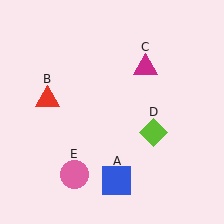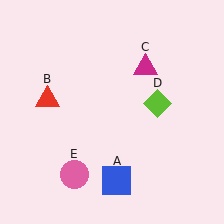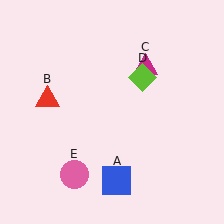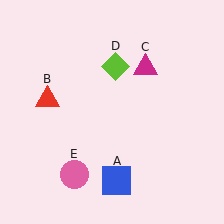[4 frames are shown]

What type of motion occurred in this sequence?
The lime diamond (object D) rotated counterclockwise around the center of the scene.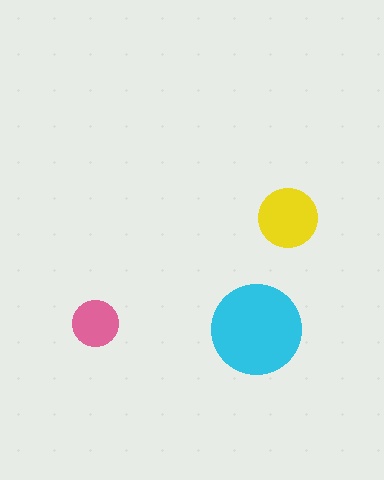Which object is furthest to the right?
The yellow circle is rightmost.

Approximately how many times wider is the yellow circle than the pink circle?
About 1.5 times wider.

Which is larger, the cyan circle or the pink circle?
The cyan one.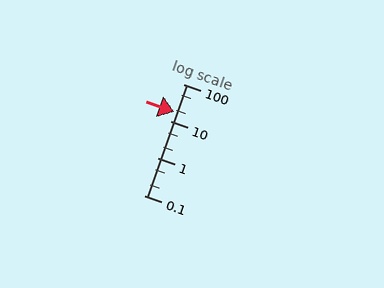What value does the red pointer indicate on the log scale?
The pointer indicates approximately 18.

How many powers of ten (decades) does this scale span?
The scale spans 3 decades, from 0.1 to 100.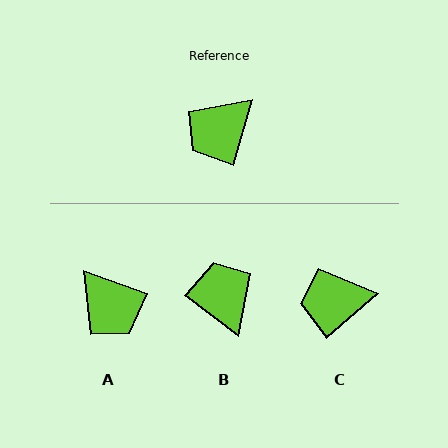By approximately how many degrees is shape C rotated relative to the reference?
Approximately 33 degrees clockwise.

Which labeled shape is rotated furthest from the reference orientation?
B, about 112 degrees away.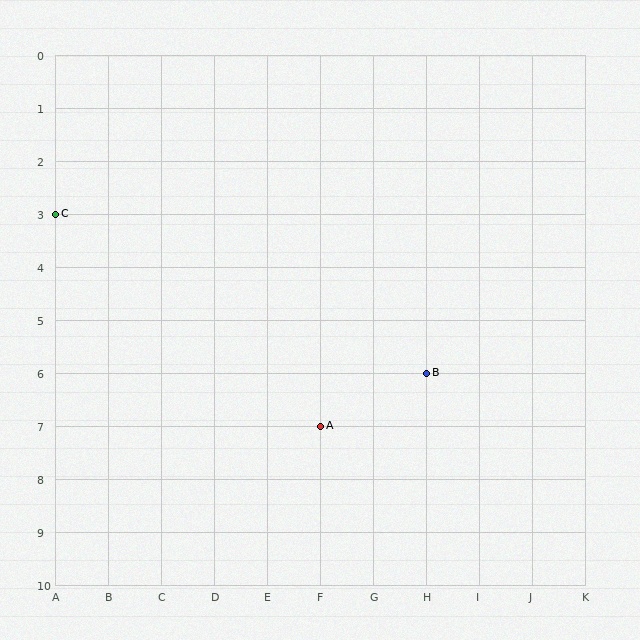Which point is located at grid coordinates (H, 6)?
Point B is at (H, 6).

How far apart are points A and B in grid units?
Points A and B are 2 columns and 1 row apart (about 2.2 grid units diagonally).